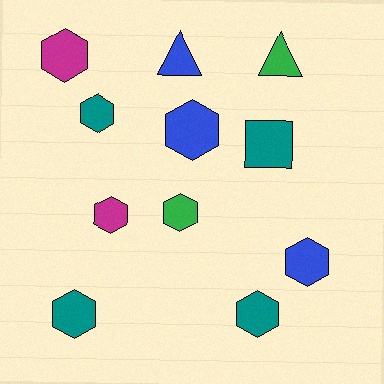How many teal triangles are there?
There are no teal triangles.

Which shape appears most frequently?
Hexagon, with 8 objects.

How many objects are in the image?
There are 11 objects.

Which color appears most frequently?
Teal, with 4 objects.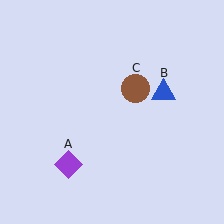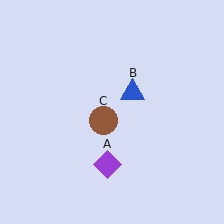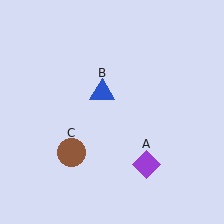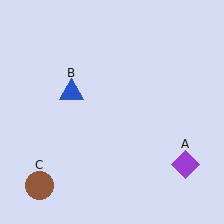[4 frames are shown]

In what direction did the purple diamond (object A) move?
The purple diamond (object A) moved right.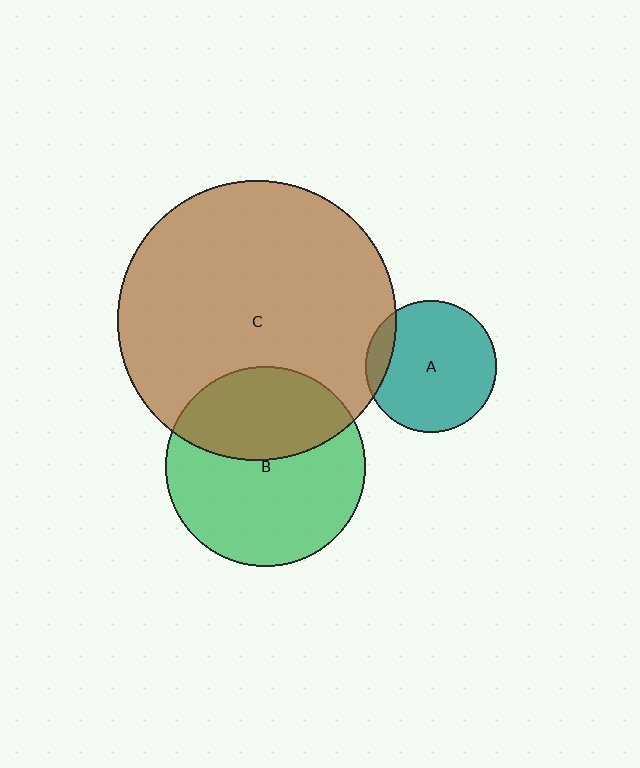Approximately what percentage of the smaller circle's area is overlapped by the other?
Approximately 40%.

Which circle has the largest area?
Circle C (brown).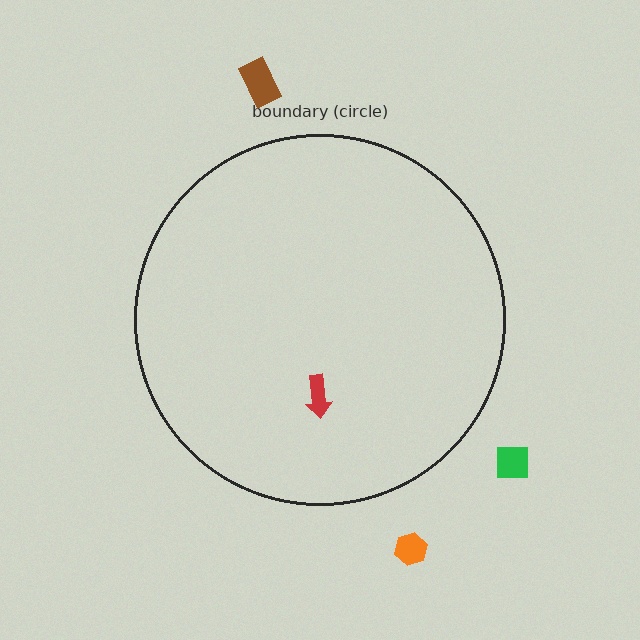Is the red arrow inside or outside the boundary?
Inside.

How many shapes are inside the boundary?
1 inside, 3 outside.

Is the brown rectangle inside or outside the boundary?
Outside.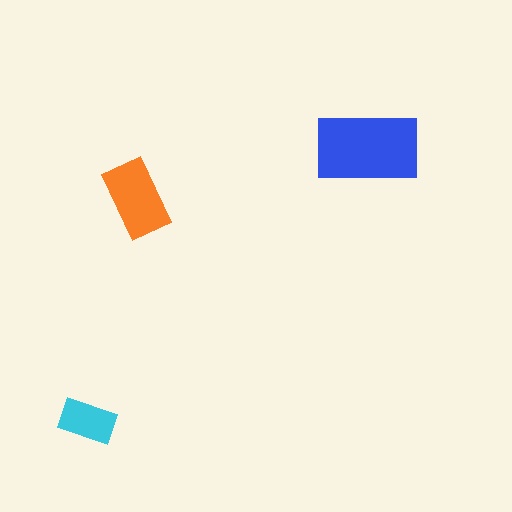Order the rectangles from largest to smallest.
the blue one, the orange one, the cyan one.